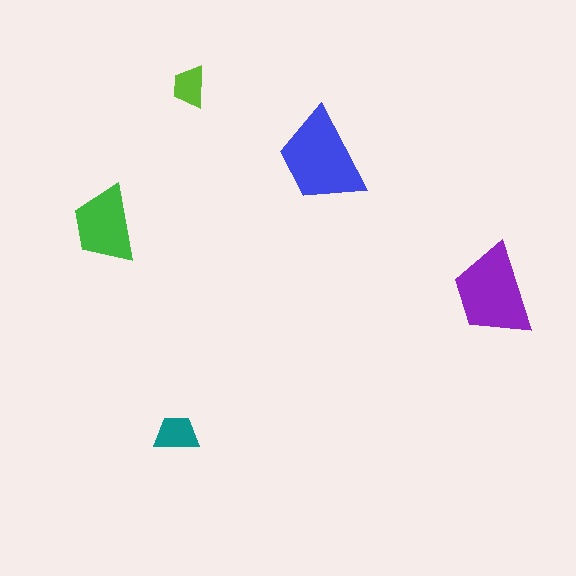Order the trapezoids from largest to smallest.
the blue one, the purple one, the green one, the teal one, the lime one.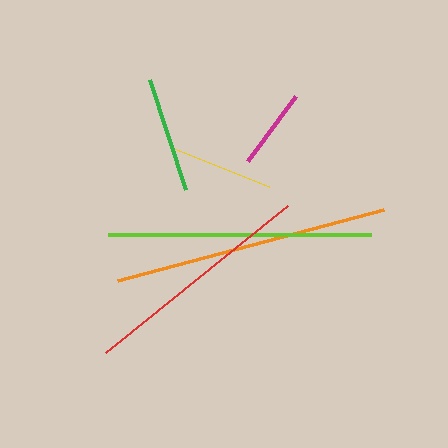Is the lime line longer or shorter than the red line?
The lime line is longer than the red line.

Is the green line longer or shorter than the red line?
The red line is longer than the green line.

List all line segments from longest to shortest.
From longest to shortest: orange, lime, red, green, yellow, magenta.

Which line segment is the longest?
The orange line is the longest at approximately 276 pixels.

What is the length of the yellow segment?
The yellow segment is approximately 102 pixels long.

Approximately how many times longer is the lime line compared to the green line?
The lime line is approximately 2.3 times the length of the green line.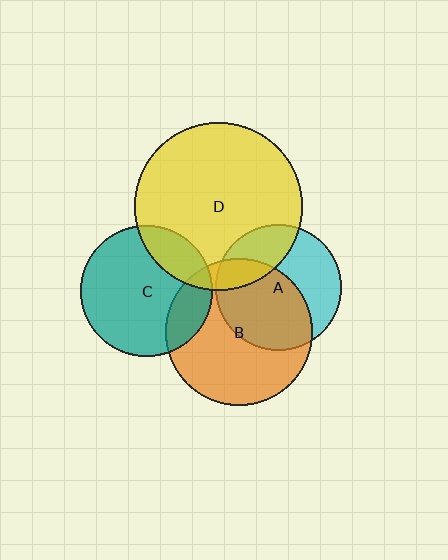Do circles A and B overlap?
Yes.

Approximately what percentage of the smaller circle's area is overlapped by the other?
Approximately 55%.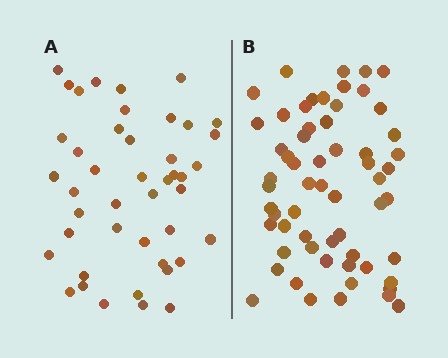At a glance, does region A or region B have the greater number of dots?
Region B (the right region) has more dots.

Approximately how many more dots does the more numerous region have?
Region B has approximately 15 more dots than region A.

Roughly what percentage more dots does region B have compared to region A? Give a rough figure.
About 35% more.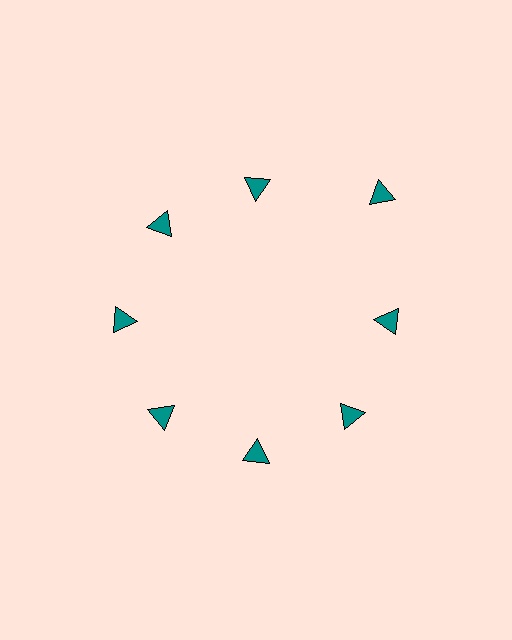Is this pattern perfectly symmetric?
No. The 8 teal triangles are arranged in a ring, but one element near the 2 o'clock position is pushed outward from the center, breaking the 8-fold rotational symmetry.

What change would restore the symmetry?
The symmetry would be restored by moving it inward, back onto the ring so that all 8 triangles sit at equal angles and equal distance from the center.